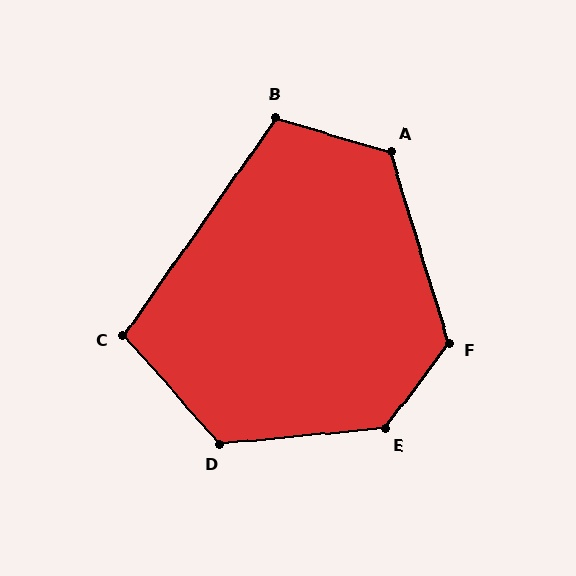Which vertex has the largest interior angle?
E, at approximately 133 degrees.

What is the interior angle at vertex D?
Approximately 126 degrees (obtuse).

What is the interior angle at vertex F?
Approximately 126 degrees (obtuse).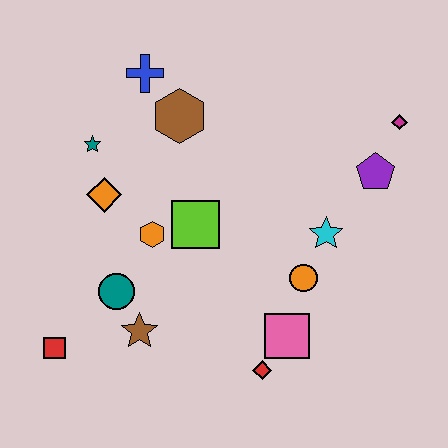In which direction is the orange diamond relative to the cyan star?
The orange diamond is to the left of the cyan star.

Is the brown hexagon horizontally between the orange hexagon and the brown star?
No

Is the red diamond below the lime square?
Yes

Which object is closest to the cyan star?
The orange circle is closest to the cyan star.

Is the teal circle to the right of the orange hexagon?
No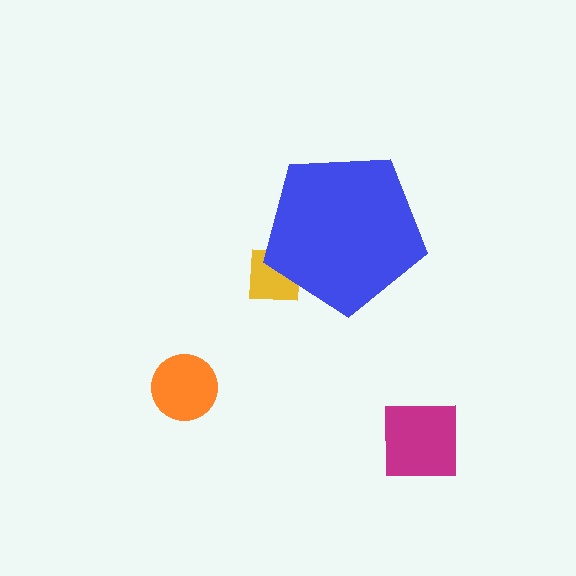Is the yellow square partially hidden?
Yes, the yellow square is partially hidden behind the blue pentagon.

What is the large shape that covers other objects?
A blue pentagon.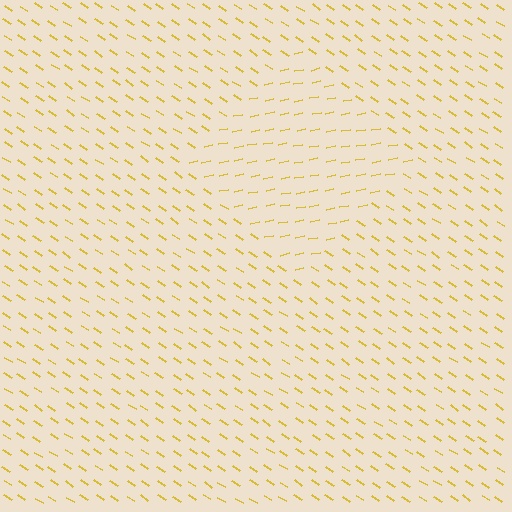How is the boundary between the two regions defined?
The boundary is defined purely by a change in line orientation (approximately 45 degrees difference). All lines are the same color and thickness.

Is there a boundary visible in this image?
Yes, there is a texture boundary formed by a change in line orientation.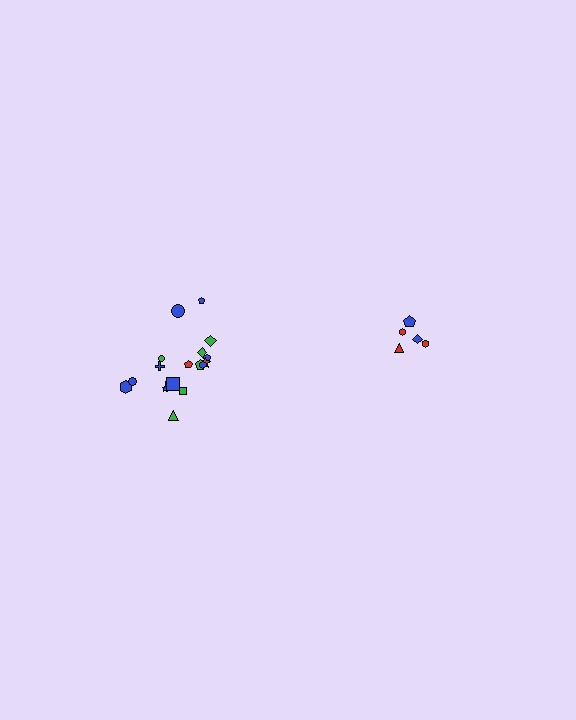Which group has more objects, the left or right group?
The left group.